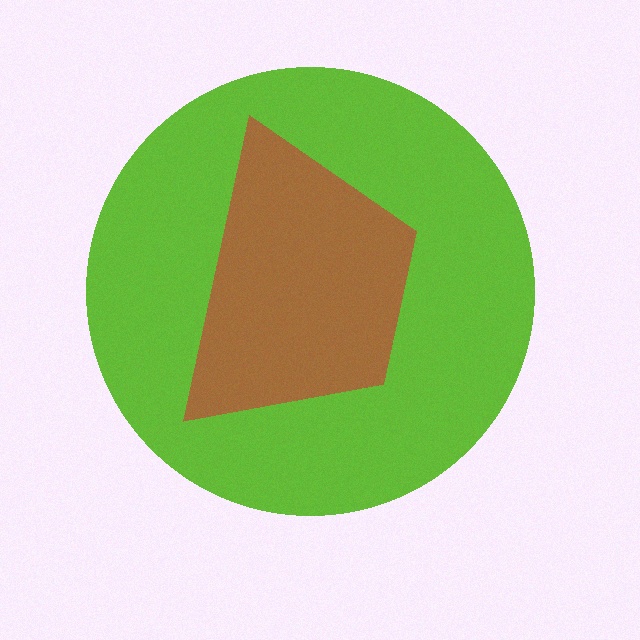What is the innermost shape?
The brown trapezoid.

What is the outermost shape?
The lime circle.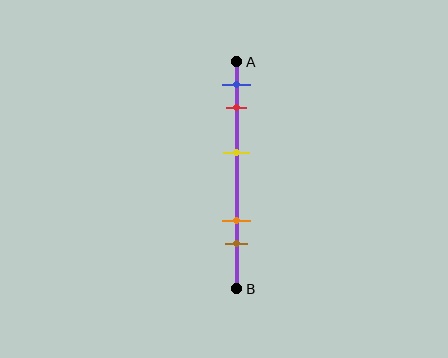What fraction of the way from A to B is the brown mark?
The brown mark is approximately 80% (0.8) of the way from A to B.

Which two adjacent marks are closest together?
The blue and red marks are the closest adjacent pair.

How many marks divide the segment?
There are 5 marks dividing the segment.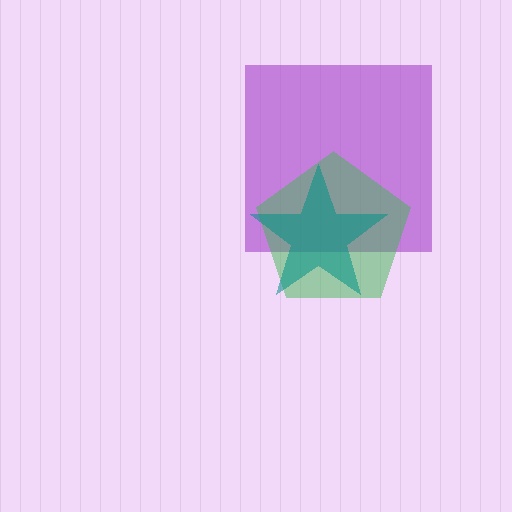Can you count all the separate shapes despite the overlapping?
Yes, there are 3 separate shapes.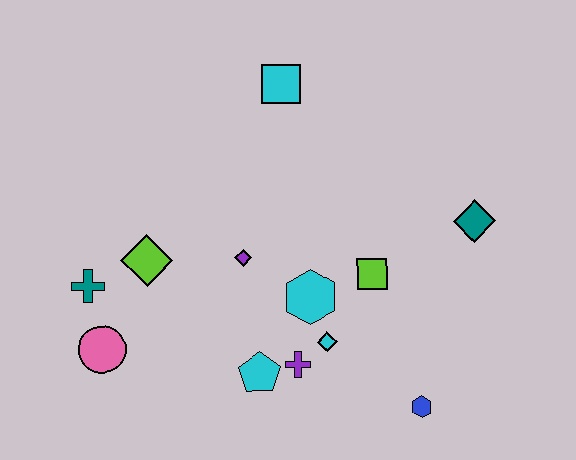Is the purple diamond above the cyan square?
No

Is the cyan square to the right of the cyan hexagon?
No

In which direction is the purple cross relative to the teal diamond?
The purple cross is to the left of the teal diamond.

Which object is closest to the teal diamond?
The lime square is closest to the teal diamond.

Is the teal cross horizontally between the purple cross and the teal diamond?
No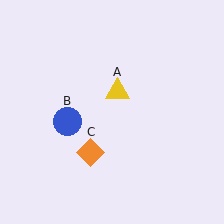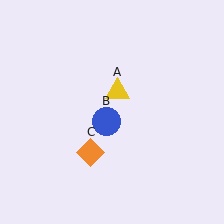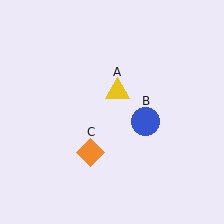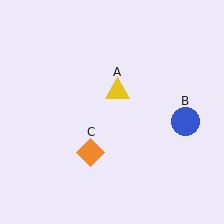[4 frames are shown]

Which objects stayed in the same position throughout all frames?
Yellow triangle (object A) and orange diamond (object C) remained stationary.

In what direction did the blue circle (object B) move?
The blue circle (object B) moved right.